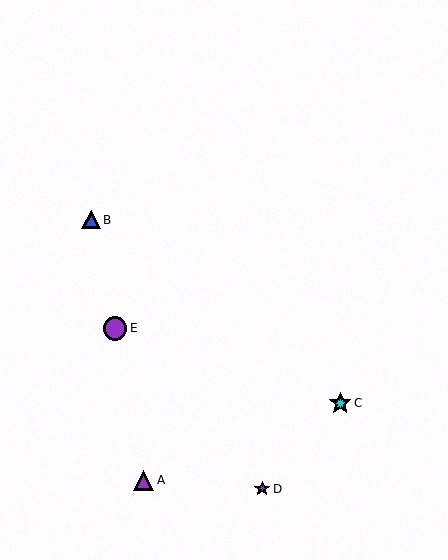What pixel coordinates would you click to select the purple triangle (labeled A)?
Click at (144, 480) to select the purple triangle A.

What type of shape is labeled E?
Shape E is a purple circle.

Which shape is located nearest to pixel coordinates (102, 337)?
The purple circle (labeled E) at (115, 328) is nearest to that location.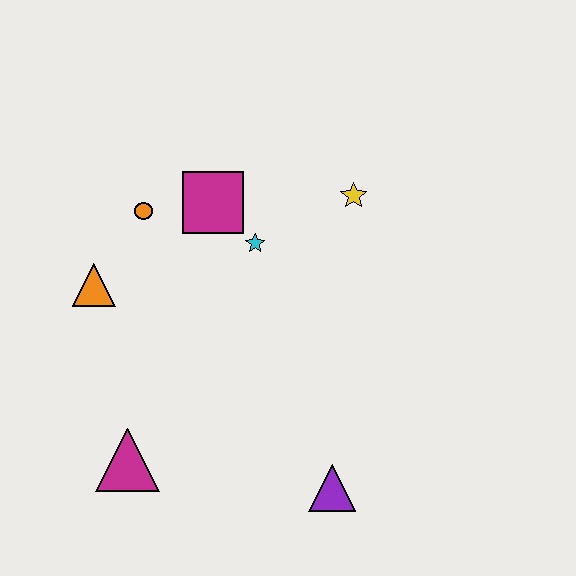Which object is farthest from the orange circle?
The purple triangle is farthest from the orange circle.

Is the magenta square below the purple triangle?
No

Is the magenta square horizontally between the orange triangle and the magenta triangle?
No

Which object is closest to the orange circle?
The magenta square is closest to the orange circle.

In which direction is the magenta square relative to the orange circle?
The magenta square is to the right of the orange circle.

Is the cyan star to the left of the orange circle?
No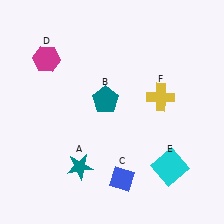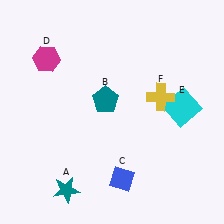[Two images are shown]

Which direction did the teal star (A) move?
The teal star (A) moved down.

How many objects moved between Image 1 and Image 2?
2 objects moved between the two images.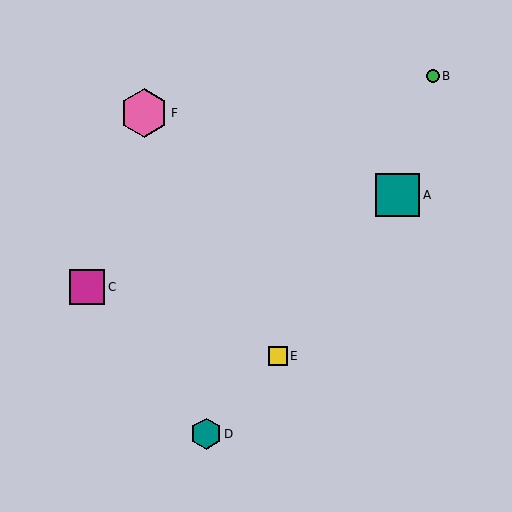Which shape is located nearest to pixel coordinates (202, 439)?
The teal hexagon (labeled D) at (206, 434) is nearest to that location.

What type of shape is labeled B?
Shape B is a green circle.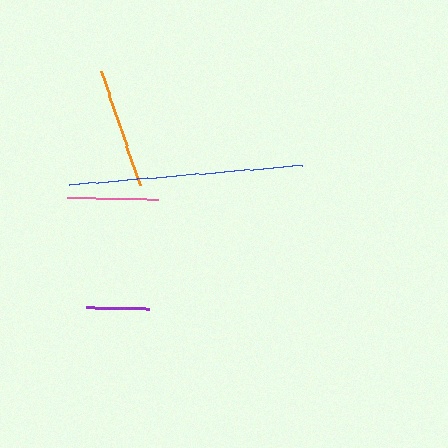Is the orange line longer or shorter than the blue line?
The blue line is longer than the orange line.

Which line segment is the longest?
The blue line is the longest at approximately 235 pixels.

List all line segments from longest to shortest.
From longest to shortest: blue, orange, pink, purple.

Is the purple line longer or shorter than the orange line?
The orange line is longer than the purple line.